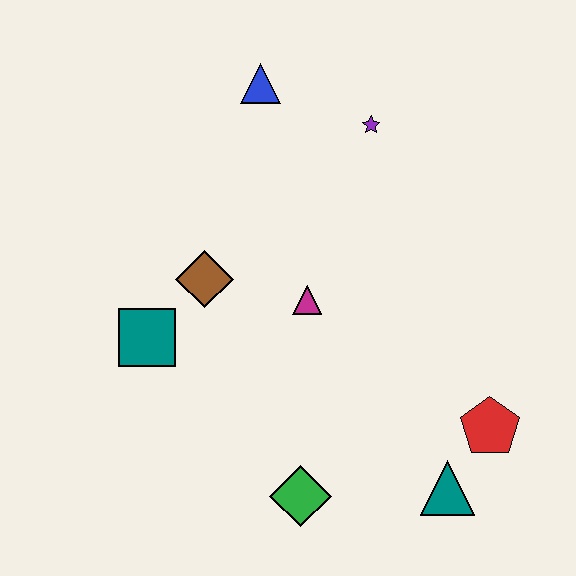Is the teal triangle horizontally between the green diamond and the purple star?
No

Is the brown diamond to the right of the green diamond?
No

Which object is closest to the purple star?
The blue triangle is closest to the purple star.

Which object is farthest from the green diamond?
The blue triangle is farthest from the green diamond.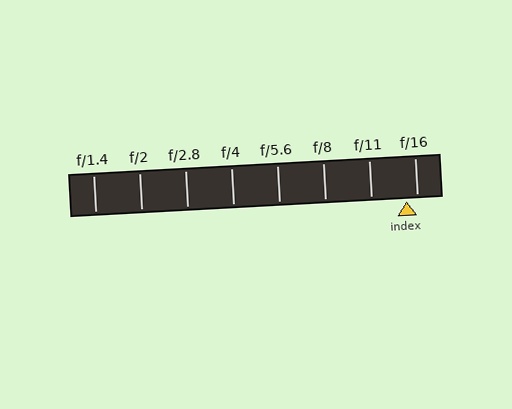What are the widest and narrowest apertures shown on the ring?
The widest aperture shown is f/1.4 and the narrowest is f/16.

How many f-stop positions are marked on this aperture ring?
There are 8 f-stop positions marked.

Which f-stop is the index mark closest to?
The index mark is closest to f/16.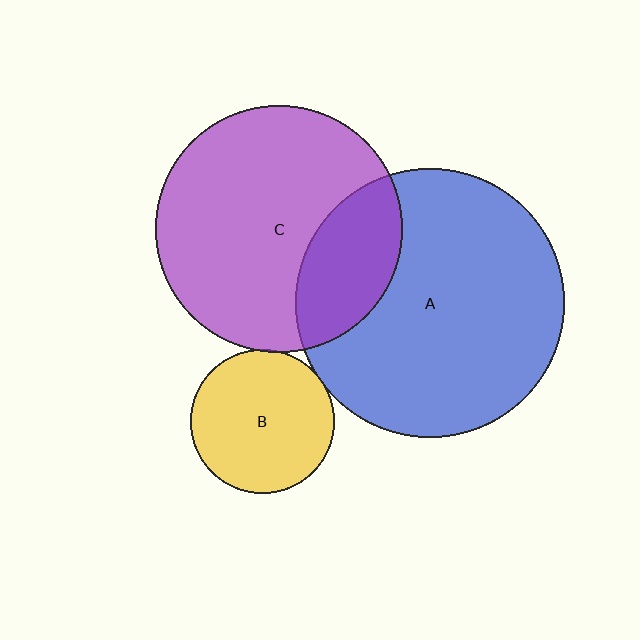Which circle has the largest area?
Circle A (blue).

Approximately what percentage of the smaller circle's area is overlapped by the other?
Approximately 25%.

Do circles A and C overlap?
Yes.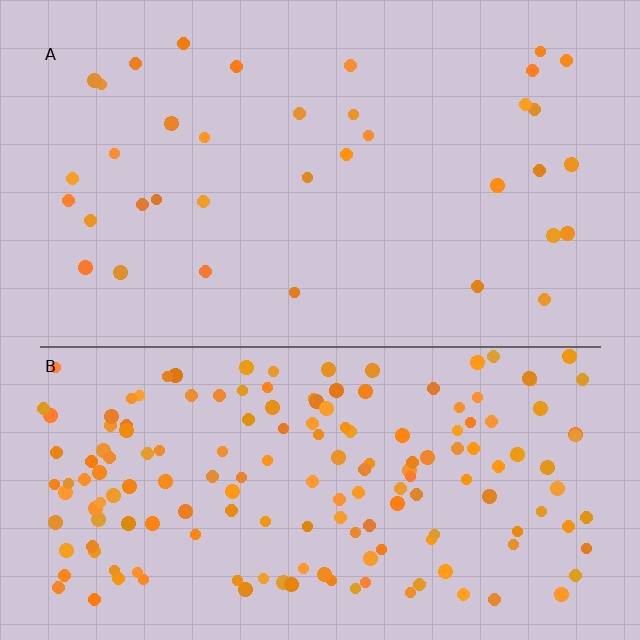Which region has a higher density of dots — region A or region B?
B (the bottom).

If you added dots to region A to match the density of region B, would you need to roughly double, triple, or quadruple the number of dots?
Approximately quadruple.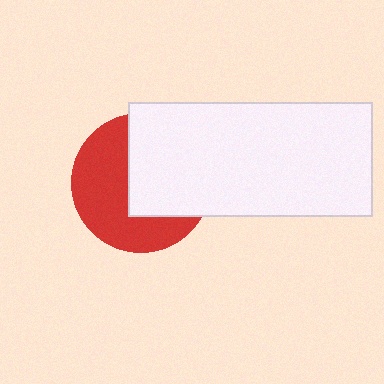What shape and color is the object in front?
The object in front is a white rectangle.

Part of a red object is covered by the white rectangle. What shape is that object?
It is a circle.